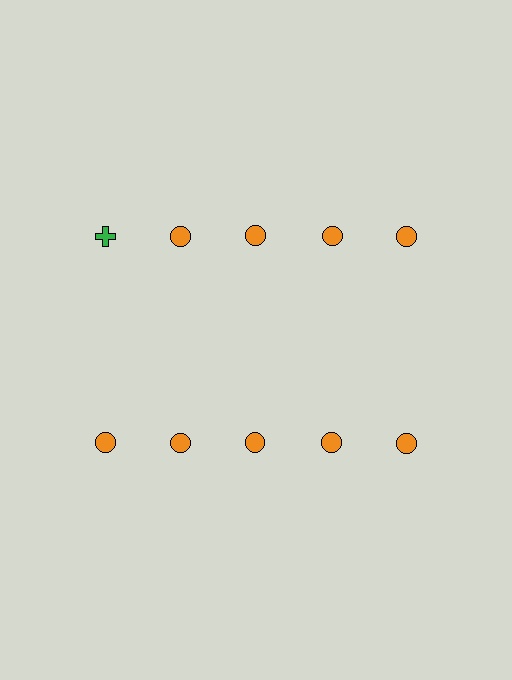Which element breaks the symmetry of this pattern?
The green cross in the top row, leftmost column breaks the symmetry. All other shapes are orange circles.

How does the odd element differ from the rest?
It differs in both color (green instead of orange) and shape (cross instead of circle).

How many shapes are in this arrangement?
There are 10 shapes arranged in a grid pattern.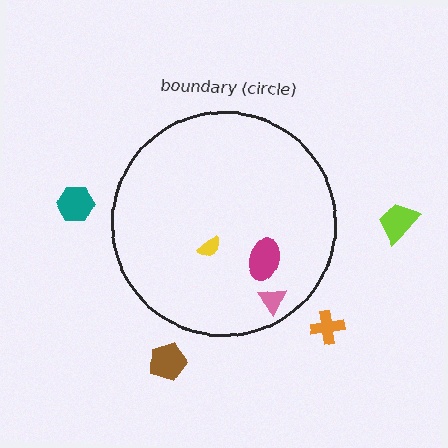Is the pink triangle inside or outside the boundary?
Inside.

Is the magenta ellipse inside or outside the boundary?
Inside.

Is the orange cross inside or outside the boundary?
Outside.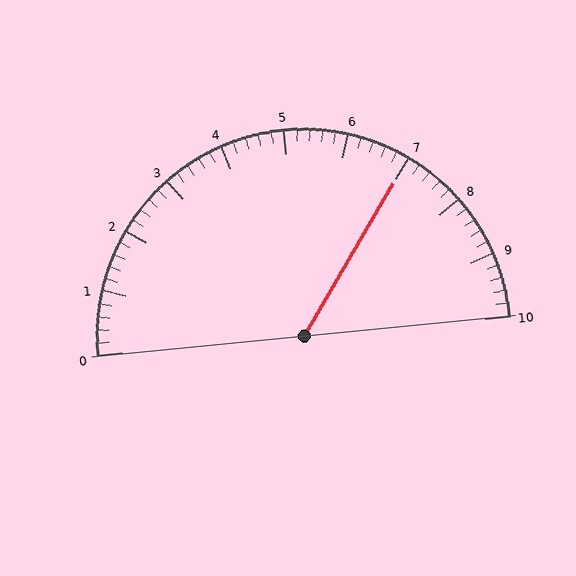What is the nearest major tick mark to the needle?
The nearest major tick mark is 7.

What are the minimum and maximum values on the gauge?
The gauge ranges from 0 to 10.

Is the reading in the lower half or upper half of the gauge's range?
The reading is in the upper half of the range (0 to 10).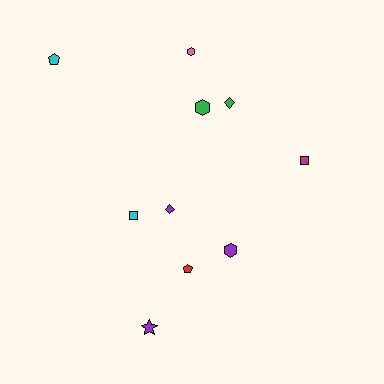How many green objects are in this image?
There are 2 green objects.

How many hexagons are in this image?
There are 3 hexagons.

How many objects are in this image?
There are 10 objects.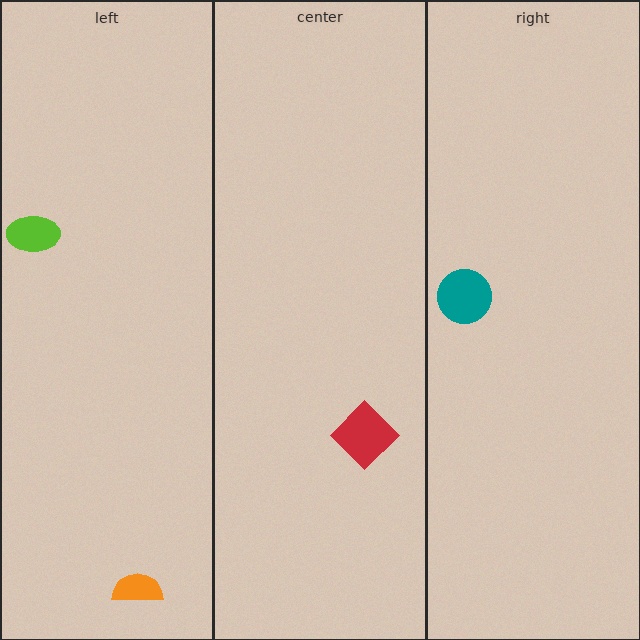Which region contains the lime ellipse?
The left region.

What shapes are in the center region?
The red diamond.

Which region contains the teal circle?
The right region.